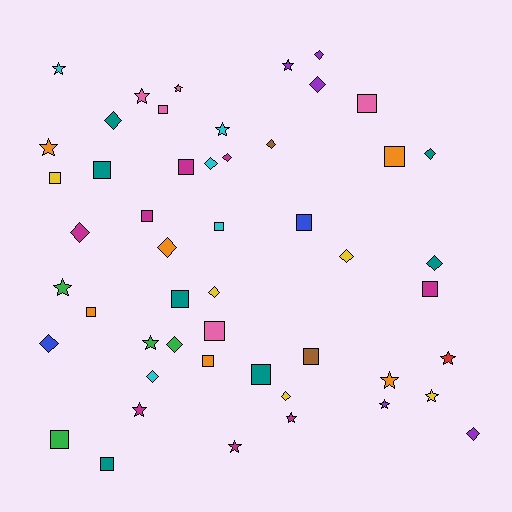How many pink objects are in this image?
There are 5 pink objects.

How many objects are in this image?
There are 50 objects.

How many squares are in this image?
There are 18 squares.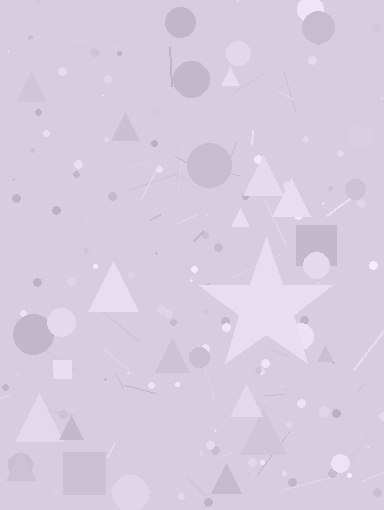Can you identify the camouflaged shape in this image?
The camouflaged shape is a star.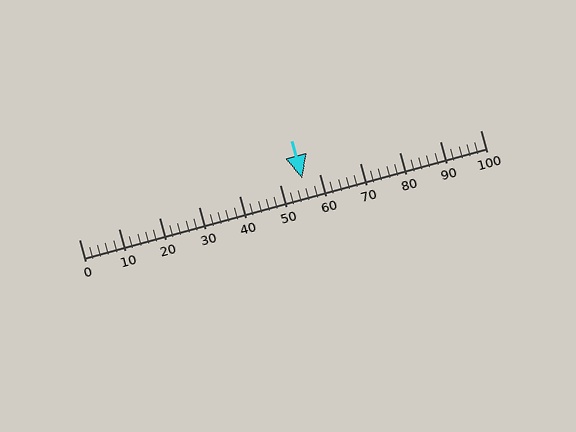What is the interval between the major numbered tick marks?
The major tick marks are spaced 10 units apart.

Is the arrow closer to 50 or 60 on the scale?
The arrow is closer to 60.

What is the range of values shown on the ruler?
The ruler shows values from 0 to 100.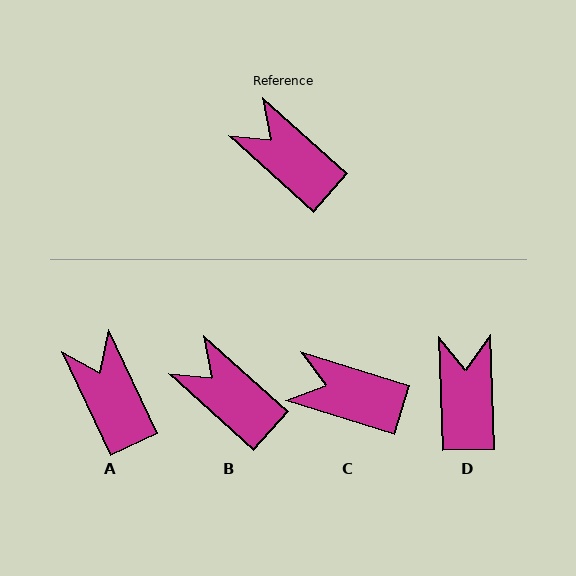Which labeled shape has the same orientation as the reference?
B.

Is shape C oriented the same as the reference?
No, it is off by about 25 degrees.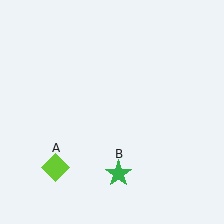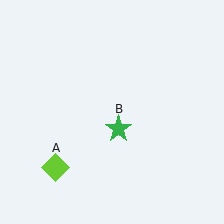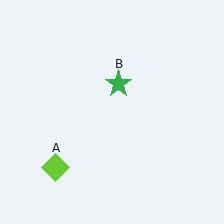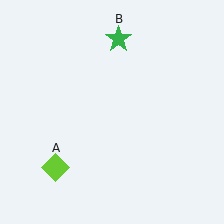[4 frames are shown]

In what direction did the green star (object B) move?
The green star (object B) moved up.